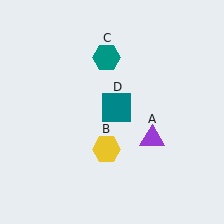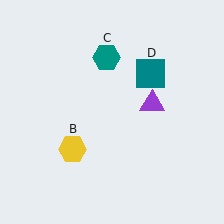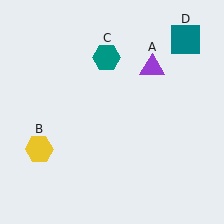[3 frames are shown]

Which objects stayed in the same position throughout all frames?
Teal hexagon (object C) remained stationary.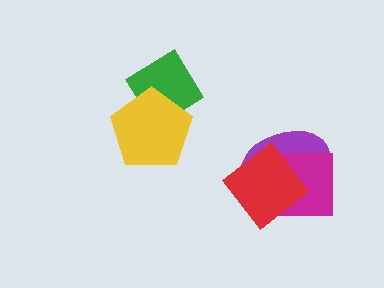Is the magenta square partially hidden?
Yes, it is partially covered by another shape.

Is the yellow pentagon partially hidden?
No, no other shape covers it.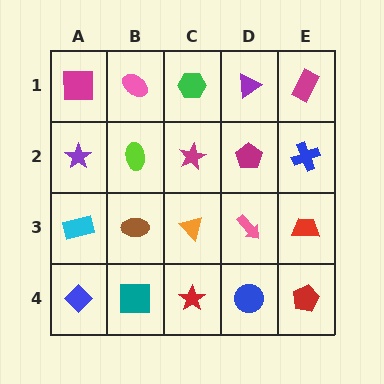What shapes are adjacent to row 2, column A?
A magenta square (row 1, column A), a cyan rectangle (row 3, column A), a lime ellipse (row 2, column B).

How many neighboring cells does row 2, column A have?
3.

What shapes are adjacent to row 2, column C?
A green hexagon (row 1, column C), an orange triangle (row 3, column C), a lime ellipse (row 2, column B), a magenta pentagon (row 2, column D).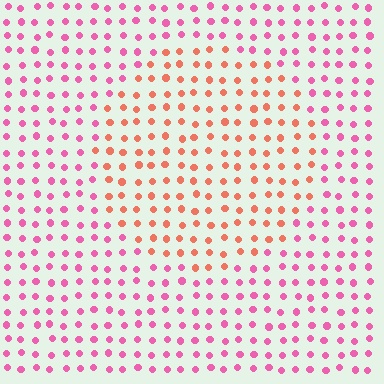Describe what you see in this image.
The image is filled with small pink elements in a uniform arrangement. A circle-shaped region is visible where the elements are tinted to a slightly different hue, forming a subtle color boundary.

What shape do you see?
I see a circle.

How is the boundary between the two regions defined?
The boundary is defined purely by a slight shift in hue (about 43 degrees). Spacing, size, and orientation are identical on both sides.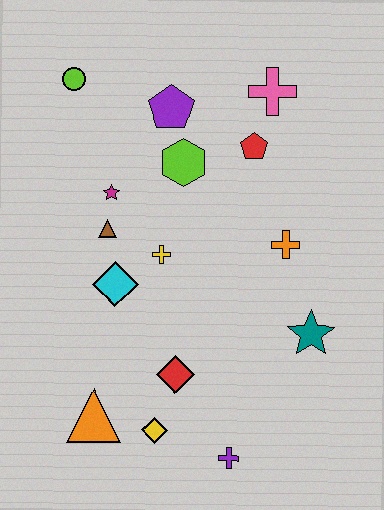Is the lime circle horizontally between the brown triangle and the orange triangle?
No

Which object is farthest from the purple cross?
The lime circle is farthest from the purple cross.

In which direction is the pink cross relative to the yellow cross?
The pink cross is above the yellow cross.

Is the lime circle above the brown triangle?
Yes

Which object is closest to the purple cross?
The yellow diamond is closest to the purple cross.